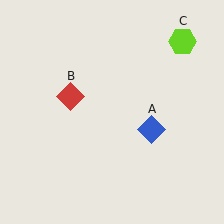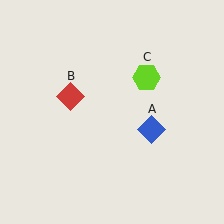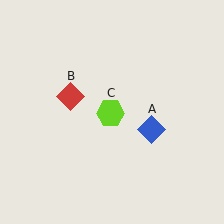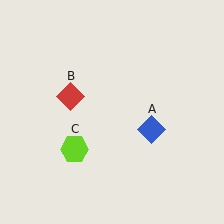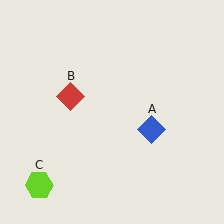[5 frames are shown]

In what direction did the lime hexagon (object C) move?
The lime hexagon (object C) moved down and to the left.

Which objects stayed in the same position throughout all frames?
Blue diamond (object A) and red diamond (object B) remained stationary.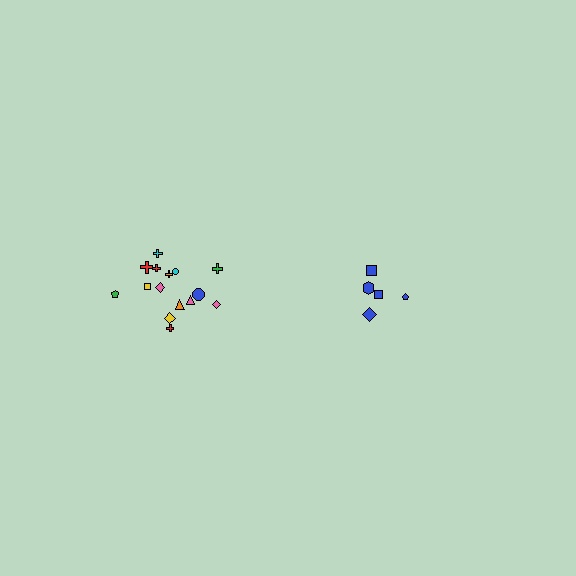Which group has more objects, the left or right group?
The left group.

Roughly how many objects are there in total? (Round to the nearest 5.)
Roughly 20 objects in total.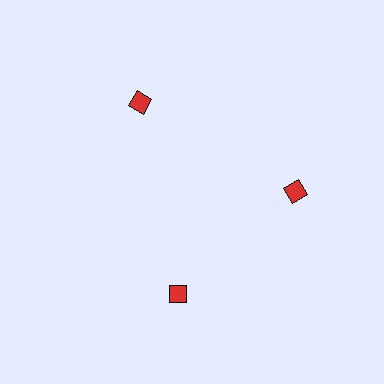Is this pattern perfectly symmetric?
No. The 3 red diamonds are arranged in a ring, but one element near the 7 o'clock position is rotated out of alignment along the ring, breaking the 3-fold rotational symmetry.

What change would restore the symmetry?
The symmetry would be restored by rotating it back into even spacing with its neighbors so that all 3 diamonds sit at equal angles and equal distance from the center.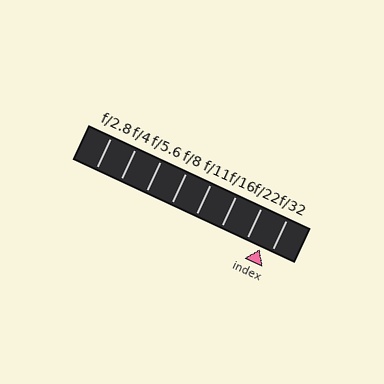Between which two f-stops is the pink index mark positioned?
The index mark is between f/22 and f/32.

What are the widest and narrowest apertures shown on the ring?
The widest aperture shown is f/2.8 and the narrowest is f/32.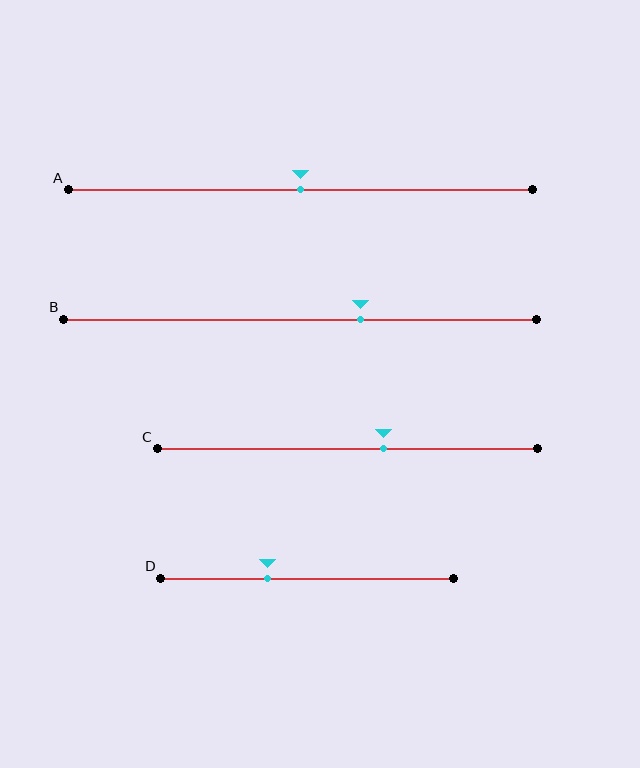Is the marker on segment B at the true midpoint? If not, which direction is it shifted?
No, the marker on segment B is shifted to the right by about 13% of the segment length.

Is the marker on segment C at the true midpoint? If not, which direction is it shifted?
No, the marker on segment C is shifted to the right by about 9% of the segment length.